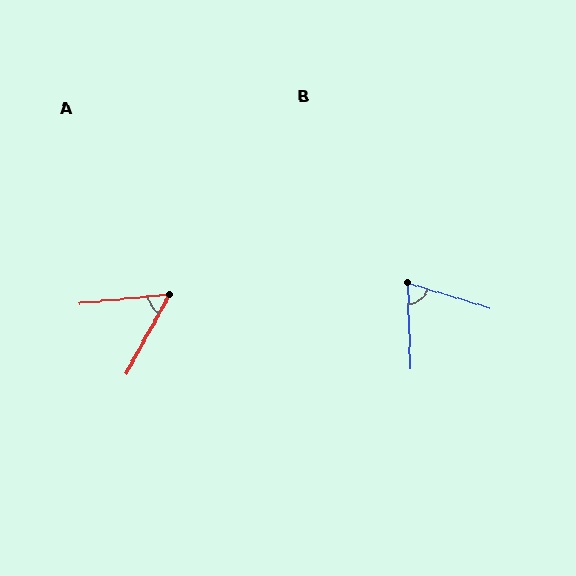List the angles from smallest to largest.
A (55°), B (71°).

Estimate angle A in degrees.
Approximately 55 degrees.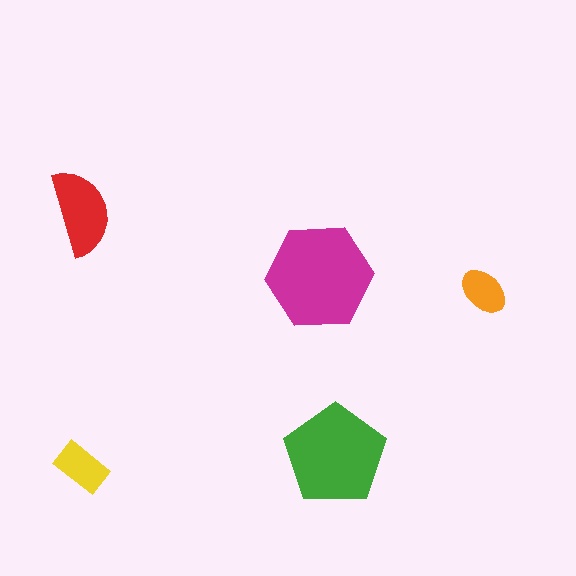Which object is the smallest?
The orange ellipse.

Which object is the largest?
The magenta hexagon.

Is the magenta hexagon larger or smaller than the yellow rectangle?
Larger.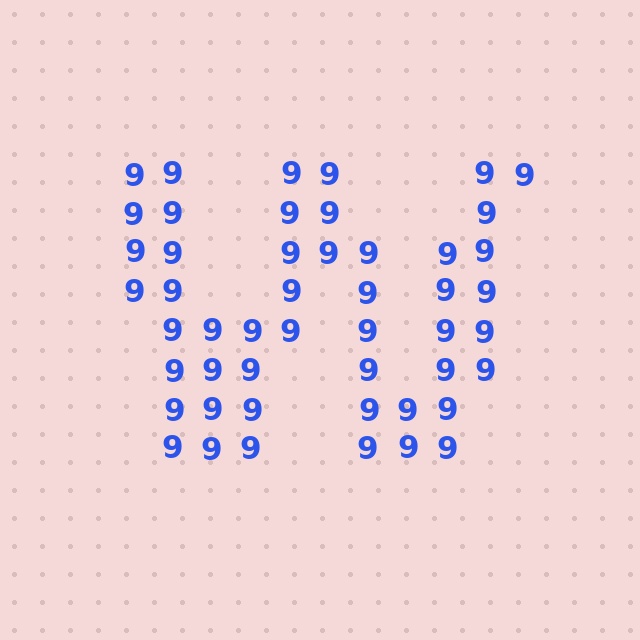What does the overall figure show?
The overall figure shows the letter W.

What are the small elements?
The small elements are digit 9's.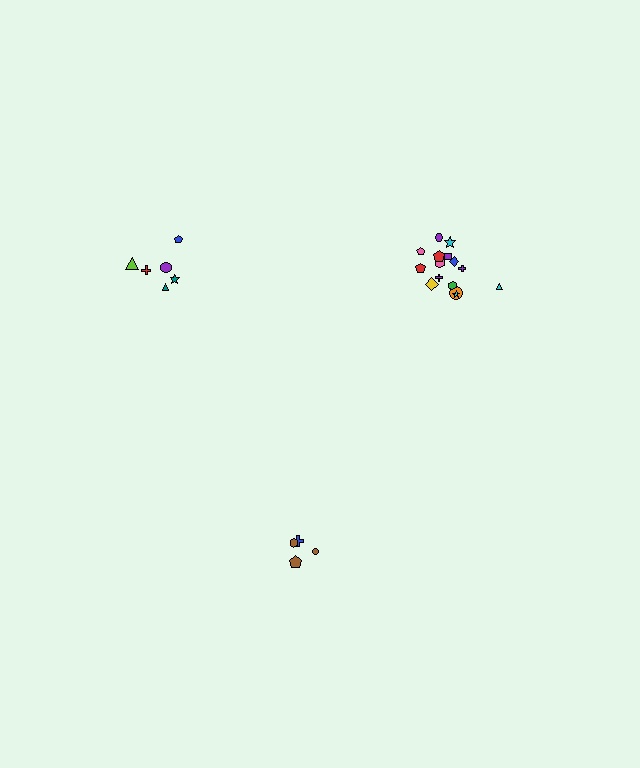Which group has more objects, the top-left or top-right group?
The top-right group.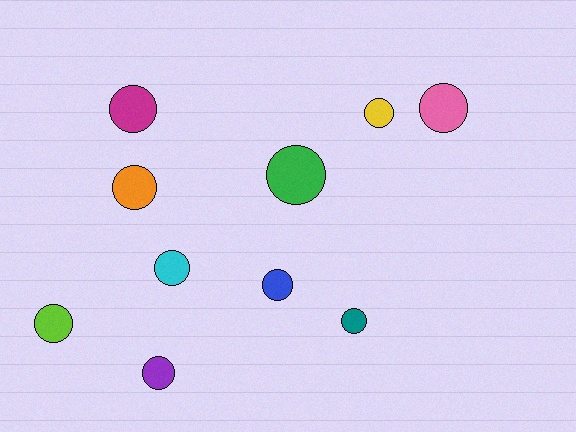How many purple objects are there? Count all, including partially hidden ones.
There is 1 purple object.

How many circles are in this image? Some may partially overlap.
There are 10 circles.